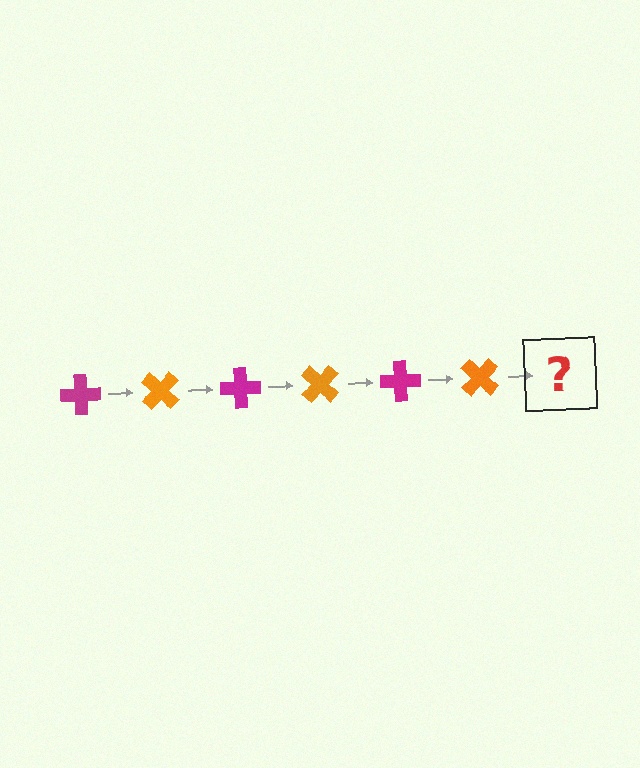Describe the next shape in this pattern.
It should be a magenta cross, rotated 270 degrees from the start.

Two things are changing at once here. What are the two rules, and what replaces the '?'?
The two rules are that it rotates 45 degrees each step and the color cycles through magenta and orange. The '?' should be a magenta cross, rotated 270 degrees from the start.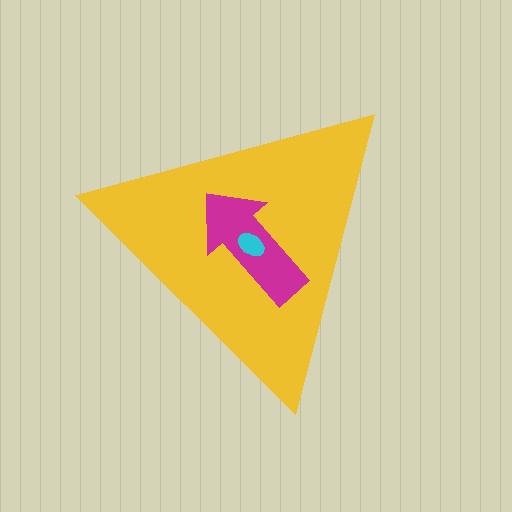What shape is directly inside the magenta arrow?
The cyan ellipse.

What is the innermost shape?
The cyan ellipse.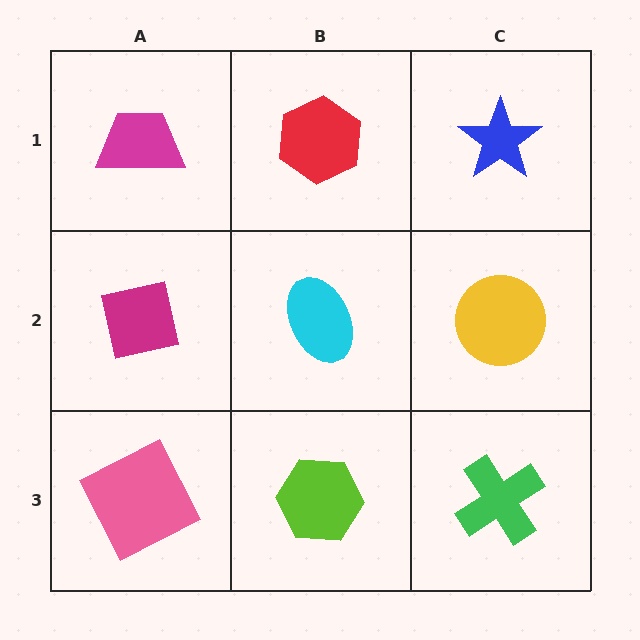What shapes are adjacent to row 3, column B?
A cyan ellipse (row 2, column B), a pink square (row 3, column A), a green cross (row 3, column C).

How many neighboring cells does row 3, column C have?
2.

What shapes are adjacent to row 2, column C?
A blue star (row 1, column C), a green cross (row 3, column C), a cyan ellipse (row 2, column B).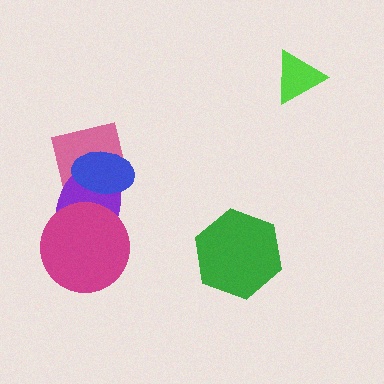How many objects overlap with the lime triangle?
0 objects overlap with the lime triangle.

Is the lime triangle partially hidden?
No, no other shape covers it.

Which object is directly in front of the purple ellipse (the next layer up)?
The blue ellipse is directly in front of the purple ellipse.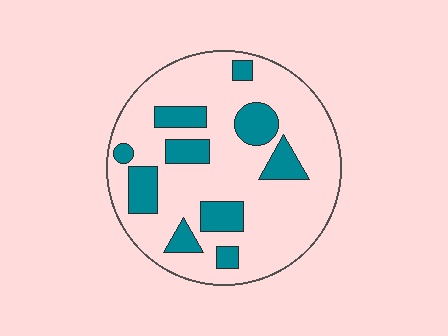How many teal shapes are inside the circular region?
10.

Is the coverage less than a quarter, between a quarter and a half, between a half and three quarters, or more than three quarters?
Less than a quarter.